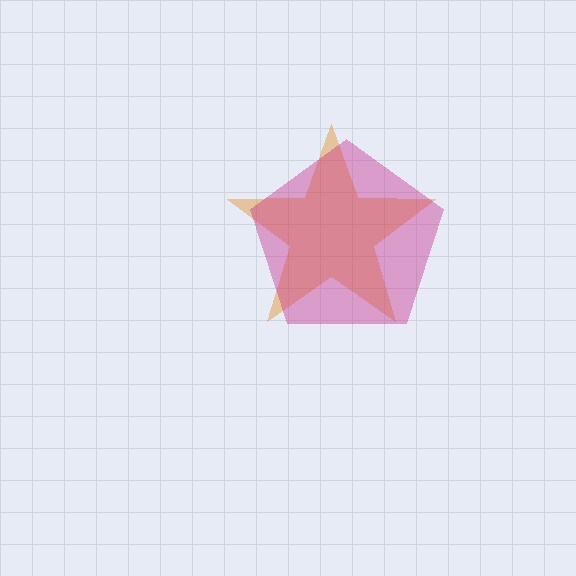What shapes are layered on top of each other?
The layered shapes are: an orange star, a magenta pentagon.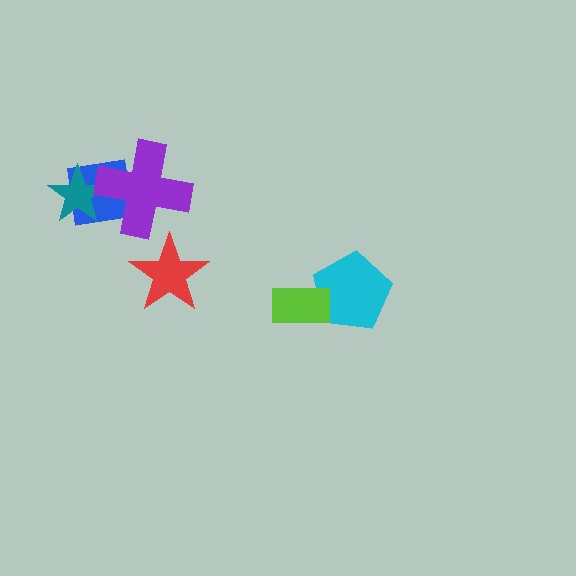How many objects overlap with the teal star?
2 objects overlap with the teal star.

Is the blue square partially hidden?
Yes, it is partially covered by another shape.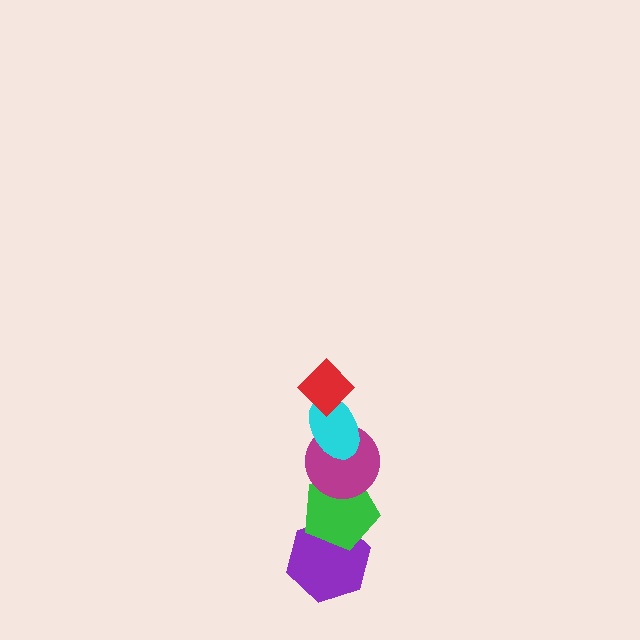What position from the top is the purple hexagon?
The purple hexagon is 5th from the top.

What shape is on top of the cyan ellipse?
The red diamond is on top of the cyan ellipse.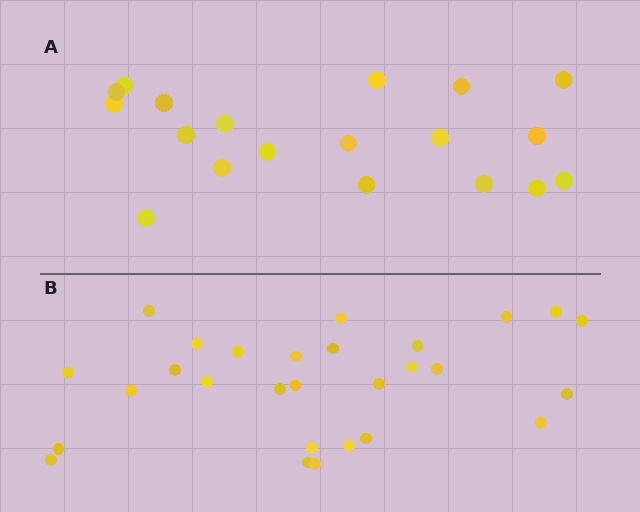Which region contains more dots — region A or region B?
Region B (the bottom region) has more dots.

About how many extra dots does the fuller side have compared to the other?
Region B has roughly 8 or so more dots than region A.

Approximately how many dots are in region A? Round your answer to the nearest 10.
About 20 dots. (The exact count is 19, which rounds to 20.)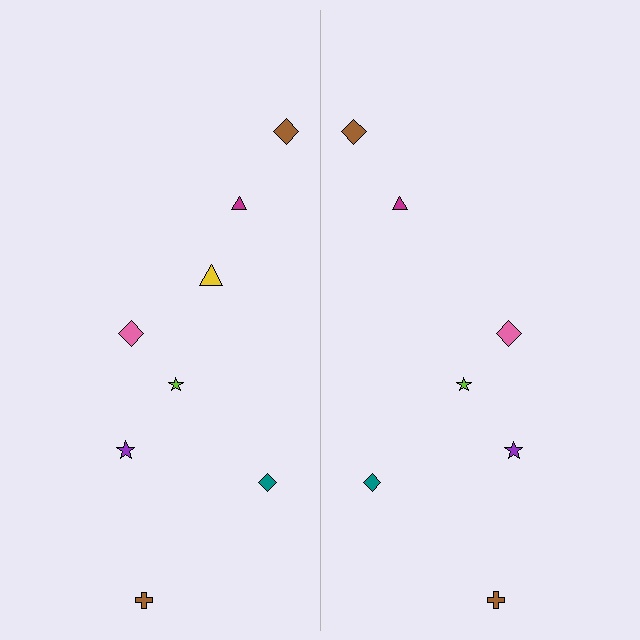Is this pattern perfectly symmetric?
No, the pattern is not perfectly symmetric. A yellow triangle is missing from the right side.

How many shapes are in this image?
There are 15 shapes in this image.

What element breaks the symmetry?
A yellow triangle is missing from the right side.